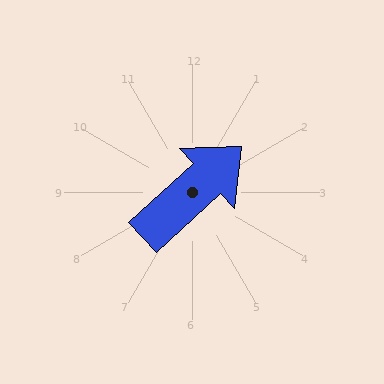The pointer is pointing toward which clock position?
Roughly 2 o'clock.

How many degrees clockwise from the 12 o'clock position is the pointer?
Approximately 47 degrees.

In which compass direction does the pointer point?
Northeast.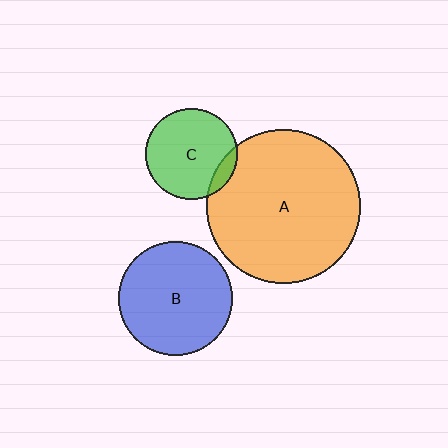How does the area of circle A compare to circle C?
Approximately 2.8 times.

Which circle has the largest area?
Circle A (orange).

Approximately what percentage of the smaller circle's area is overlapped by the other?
Approximately 10%.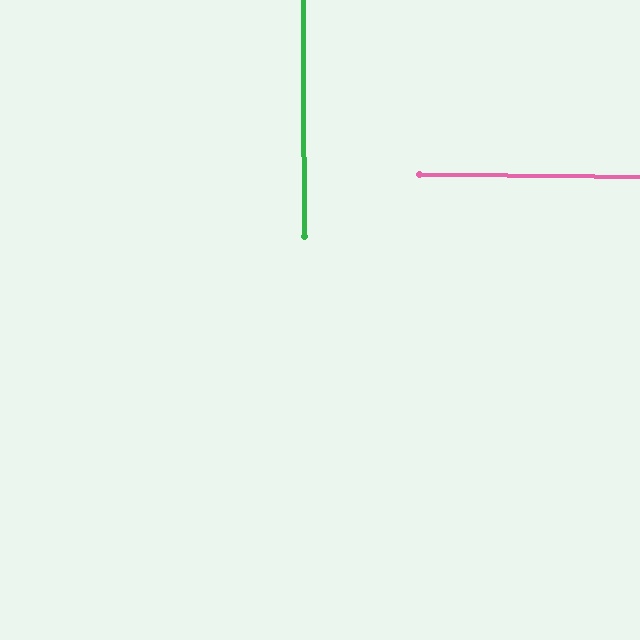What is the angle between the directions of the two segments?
Approximately 89 degrees.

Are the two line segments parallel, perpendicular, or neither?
Perpendicular — they meet at approximately 89°.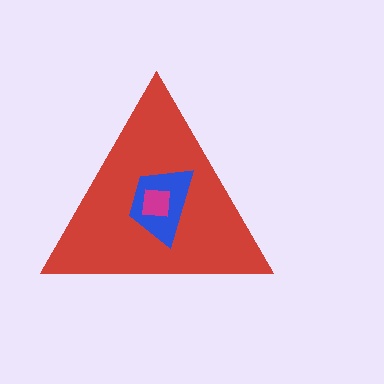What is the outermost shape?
The red triangle.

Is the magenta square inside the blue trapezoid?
Yes.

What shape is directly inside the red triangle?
The blue trapezoid.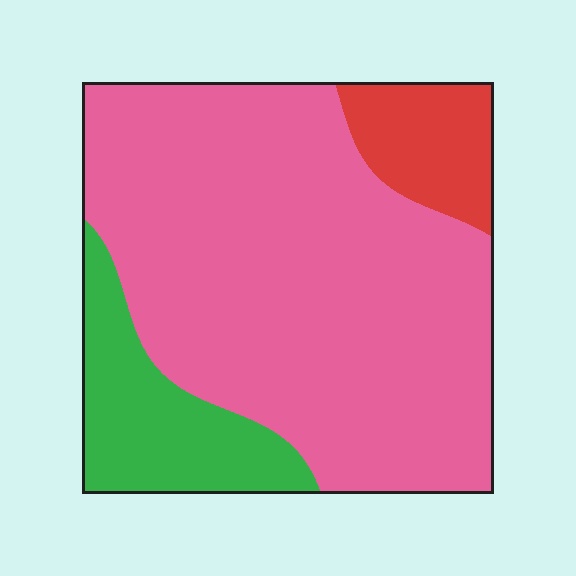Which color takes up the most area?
Pink, at roughly 75%.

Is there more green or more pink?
Pink.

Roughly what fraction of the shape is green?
Green takes up about one sixth (1/6) of the shape.